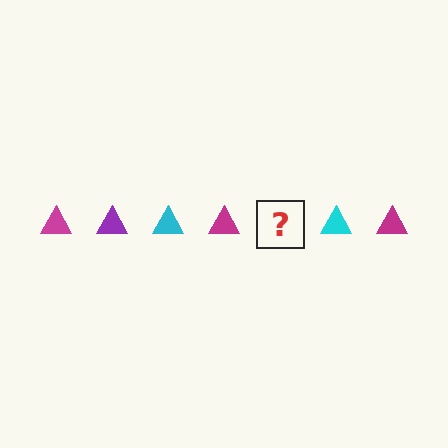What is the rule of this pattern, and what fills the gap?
The rule is that the pattern cycles through magenta, purple, cyan triangles. The gap should be filled with a purple triangle.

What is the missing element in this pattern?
The missing element is a purple triangle.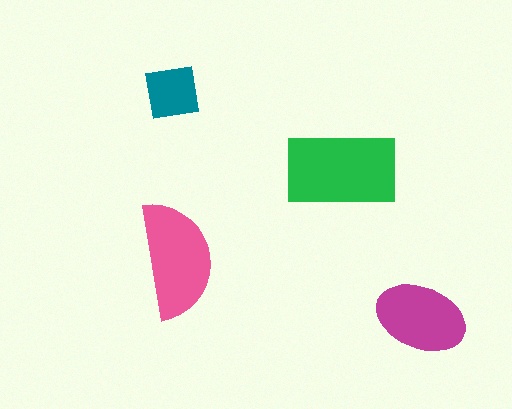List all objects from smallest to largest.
The teal square, the magenta ellipse, the pink semicircle, the green rectangle.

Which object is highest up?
The teal square is topmost.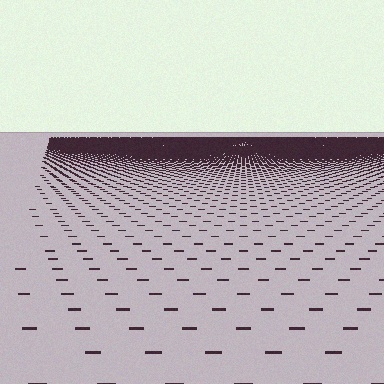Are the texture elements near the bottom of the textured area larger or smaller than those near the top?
Larger. Near the bottom, elements are closer to the viewer and appear at a bigger on-screen size.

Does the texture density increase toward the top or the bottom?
Density increases toward the top.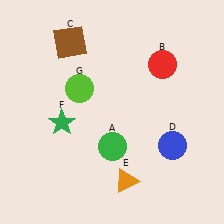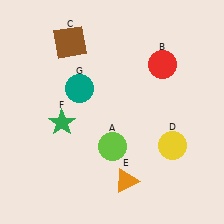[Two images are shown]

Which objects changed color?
A changed from green to lime. D changed from blue to yellow. G changed from lime to teal.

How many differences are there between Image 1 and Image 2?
There are 3 differences between the two images.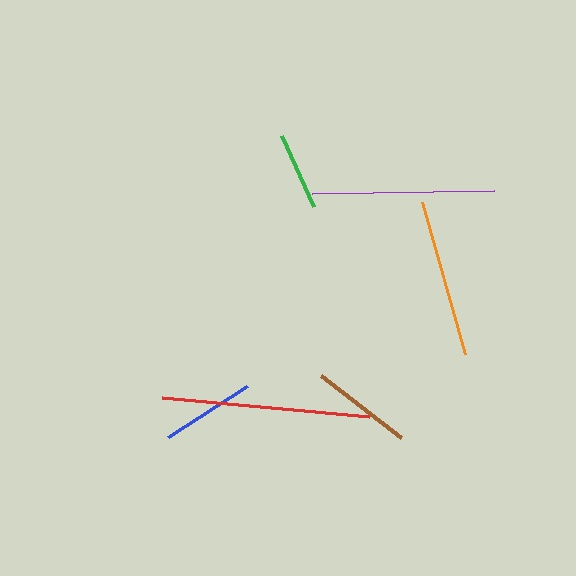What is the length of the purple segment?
The purple segment is approximately 182 pixels long.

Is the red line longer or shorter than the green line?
The red line is longer than the green line.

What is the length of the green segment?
The green segment is approximately 78 pixels long.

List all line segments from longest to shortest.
From longest to shortest: red, purple, orange, brown, blue, green.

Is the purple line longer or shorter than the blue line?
The purple line is longer than the blue line.